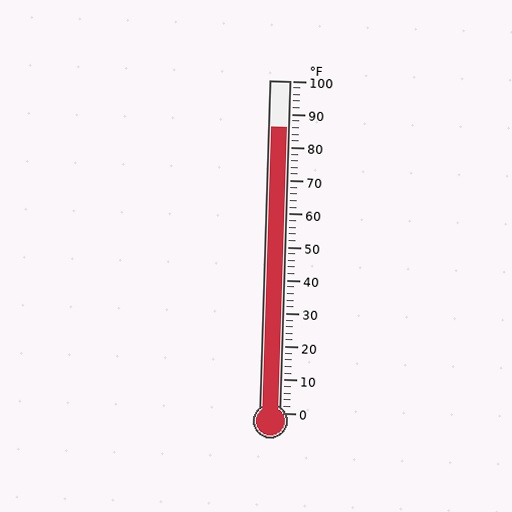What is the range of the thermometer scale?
The thermometer scale ranges from 0°F to 100°F.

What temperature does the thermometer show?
The thermometer shows approximately 86°F.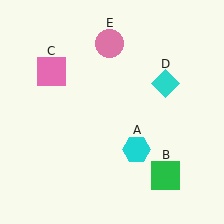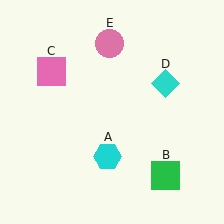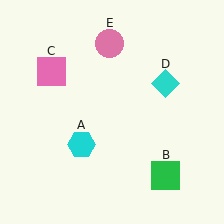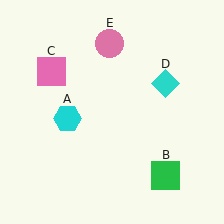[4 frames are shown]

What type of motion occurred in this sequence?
The cyan hexagon (object A) rotated clockwise around the center of the scene.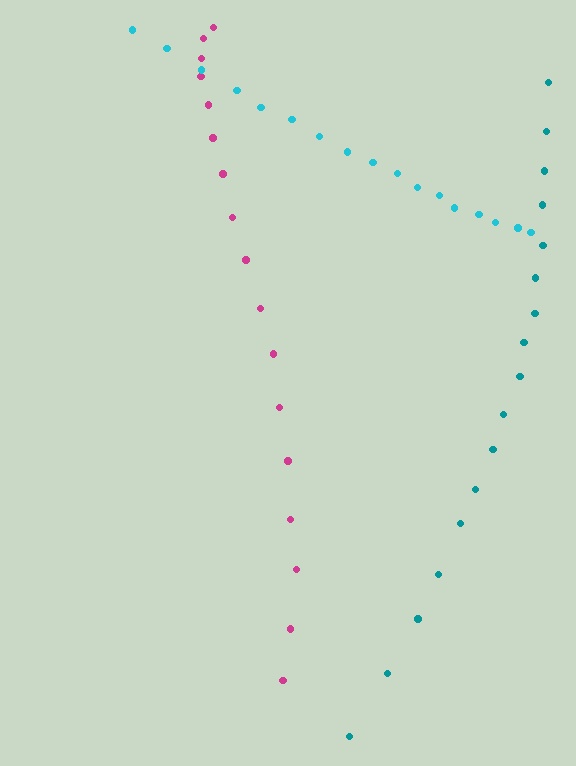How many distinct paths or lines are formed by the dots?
There are 3 distinct paths.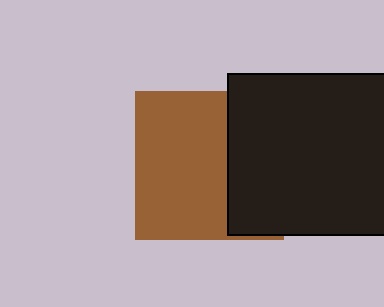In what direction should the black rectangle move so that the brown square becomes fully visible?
The black rectangle should move right. That is the shortest direction to clear the overlap and leave the brown square fully visible.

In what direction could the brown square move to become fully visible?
The brown square could move left. That would shift it out from behind the black rectangle entirely.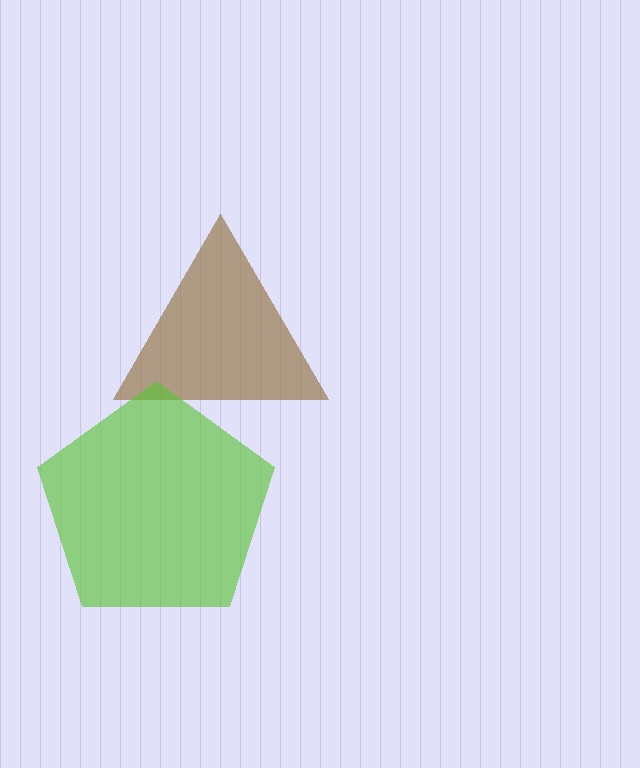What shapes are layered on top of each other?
The layered shapes are: a brown triangle, a lime pentagon.